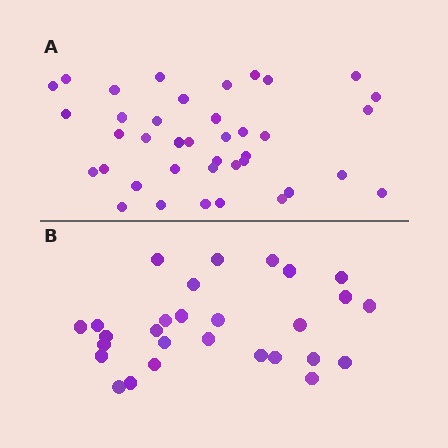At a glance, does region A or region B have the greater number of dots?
Region A (the top region) has more dots.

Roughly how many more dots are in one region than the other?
Region A has roughly 12 or so more dots than region B.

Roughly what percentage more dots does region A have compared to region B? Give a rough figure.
About 40% more.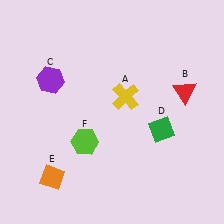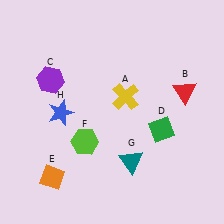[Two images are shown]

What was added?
A teal triangle (G), a blue star (H) were added in Image 2.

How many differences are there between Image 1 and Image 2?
There are 2 differences between the two images.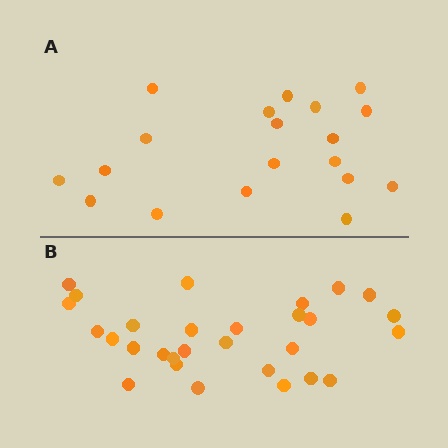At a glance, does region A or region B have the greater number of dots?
Region B (the bottom region) has more dots.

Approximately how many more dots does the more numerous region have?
Region B has roughly 10 or so more dots than region A.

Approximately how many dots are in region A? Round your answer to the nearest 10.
About 20 dots. (The exact count is 19, which rounds to 20.)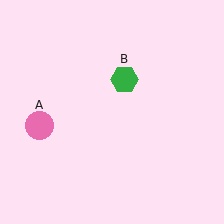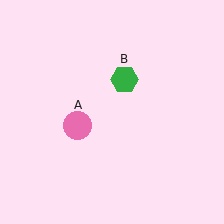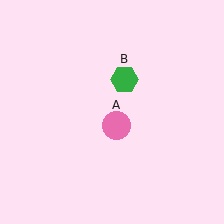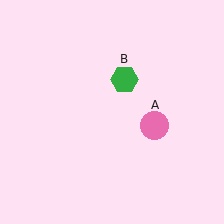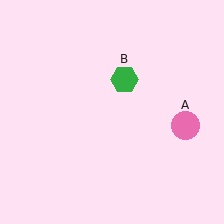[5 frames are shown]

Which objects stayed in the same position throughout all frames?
Green hexagon (object B) remained stationary.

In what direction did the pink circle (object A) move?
The pink circle (object A) moved right.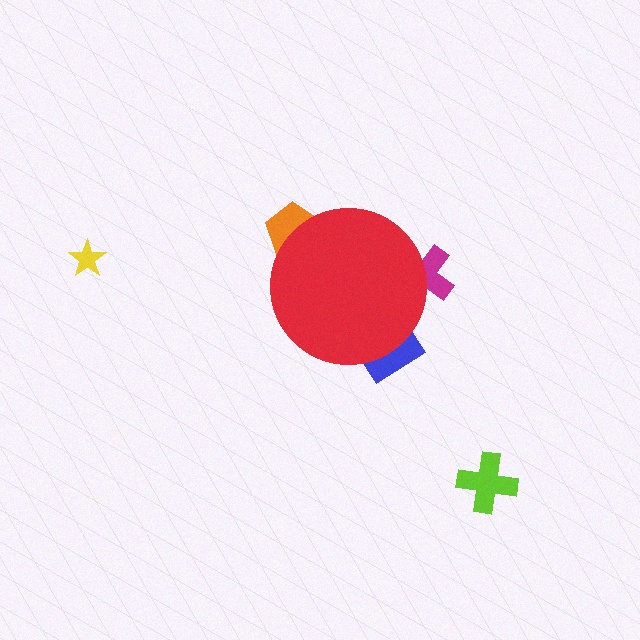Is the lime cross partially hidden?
No, the lime cross is fully visible.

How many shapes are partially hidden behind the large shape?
3 shapes are partially hidden.